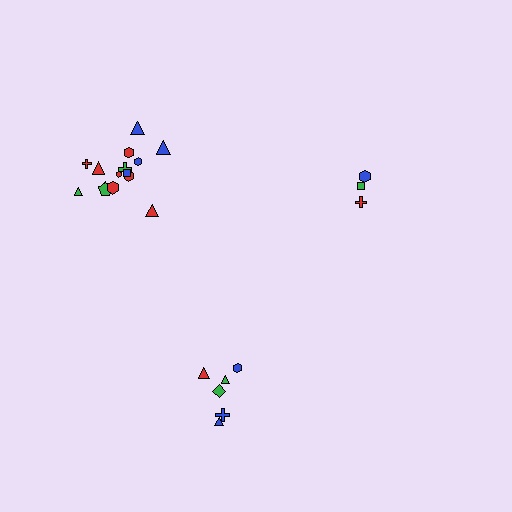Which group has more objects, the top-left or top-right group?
The top-left group.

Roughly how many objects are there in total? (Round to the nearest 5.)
Roughly 25 objects in total.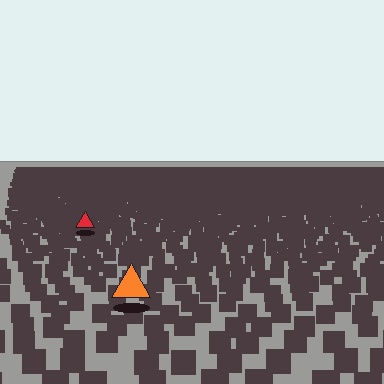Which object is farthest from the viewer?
The red triangle is farthest from the viewer. It appears smaller and the ground texture around it is denser.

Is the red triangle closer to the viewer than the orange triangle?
No. The orange triangle is closer — you can tell from the texture gradient: the ground texture is coarser near it.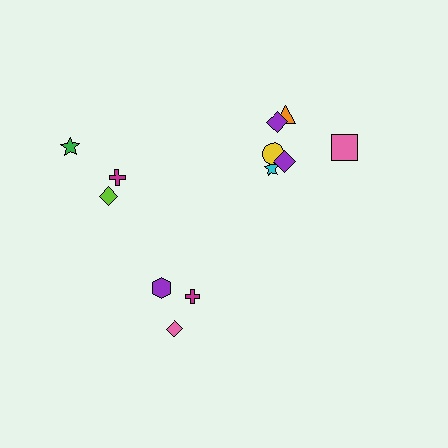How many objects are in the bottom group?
There are 3 objects.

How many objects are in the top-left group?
There are 3 objects.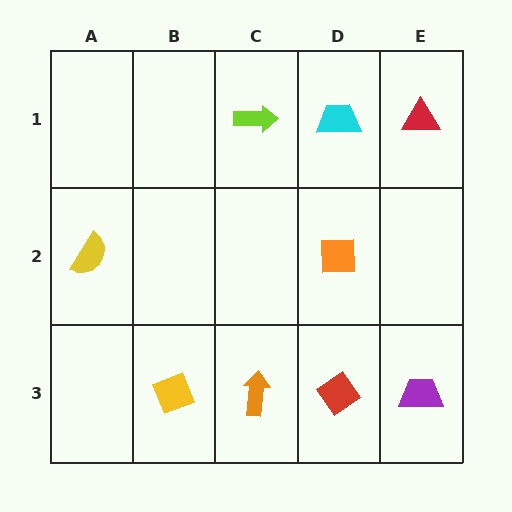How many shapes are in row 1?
3 shapes.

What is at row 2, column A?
A yellow semicircle.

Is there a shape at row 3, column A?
No, that cell is empty.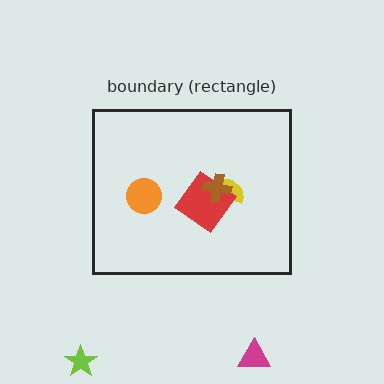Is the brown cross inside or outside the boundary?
Inside.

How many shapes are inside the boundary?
4 inside, 2 outside.